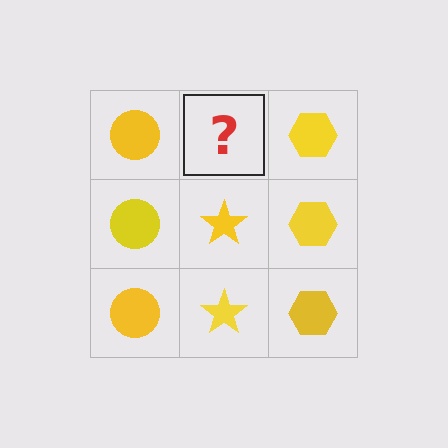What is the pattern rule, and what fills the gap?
The rule is that each column has a consistent shape. The gap should be filled with a yellow star.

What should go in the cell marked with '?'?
The missing cell should contain a yellow star.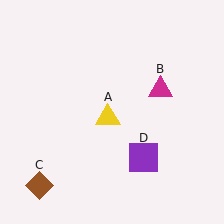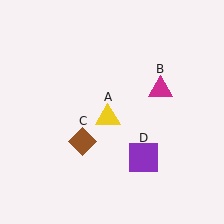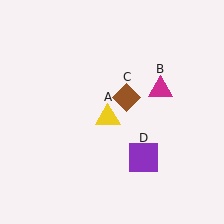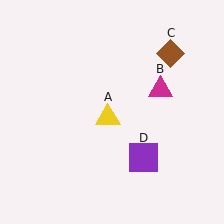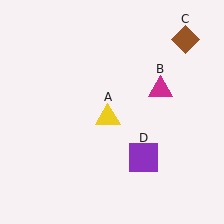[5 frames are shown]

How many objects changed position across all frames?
1 object changed position: brown diamond (object C).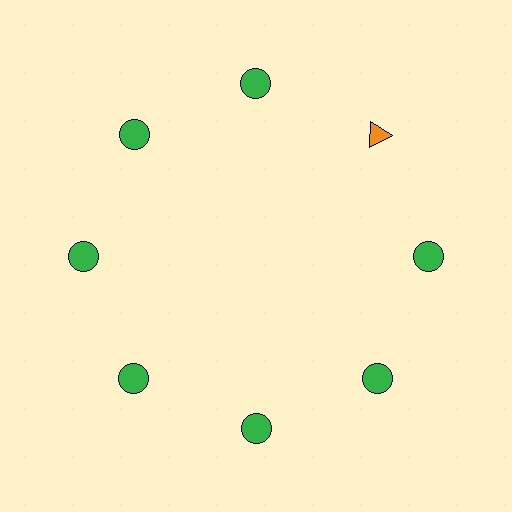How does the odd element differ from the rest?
It differs in both color (orange instead of green) and shape (triangle instead of circle).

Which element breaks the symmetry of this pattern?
The orange triangle at roughly the 2 o'clock position breaks the symmetry. All other shapes are green circles.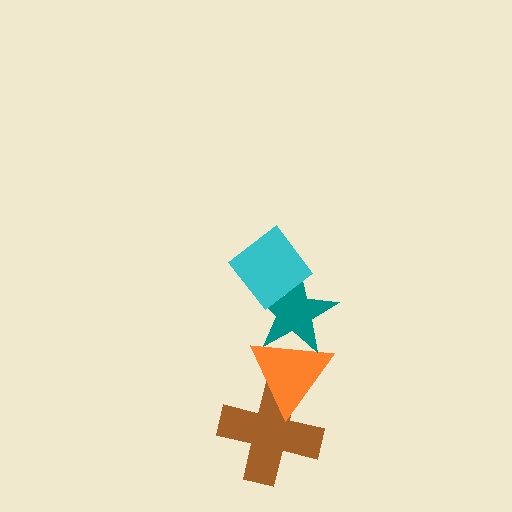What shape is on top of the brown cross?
The orange triangle is on top of the brown cross.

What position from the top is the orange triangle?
The orange triangle is 3rd from the top.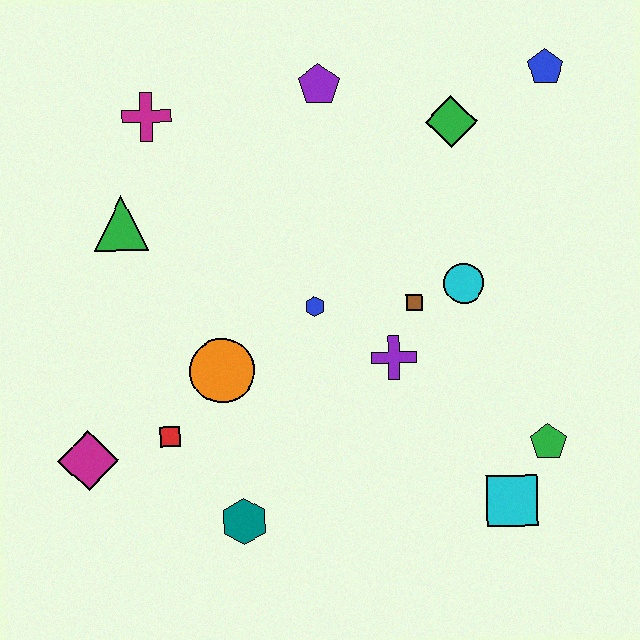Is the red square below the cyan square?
No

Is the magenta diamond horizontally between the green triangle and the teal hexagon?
No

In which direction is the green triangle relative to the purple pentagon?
The green triangle is to the left of the purple pentagon.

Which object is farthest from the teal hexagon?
The blue pentagon is farthest from the teal hexagon.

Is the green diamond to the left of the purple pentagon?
No